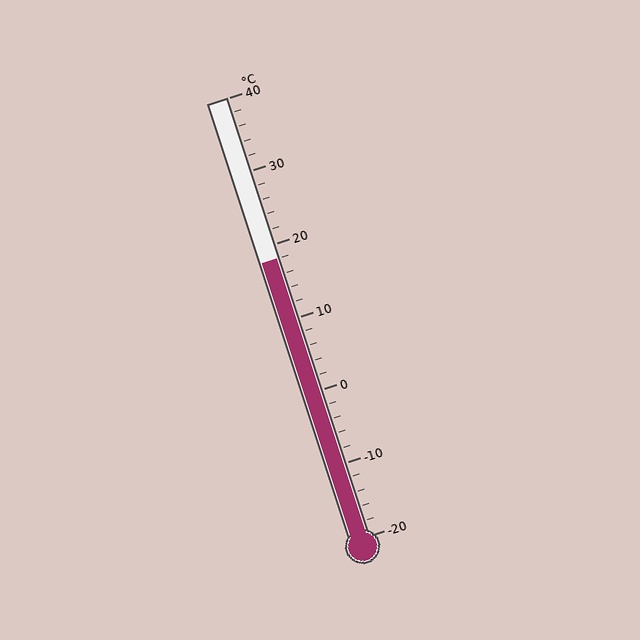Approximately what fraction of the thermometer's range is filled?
The thermometer is filled to approximately 65% of its range.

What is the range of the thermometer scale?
The thermometer scale ranges from -20°C to 40°C.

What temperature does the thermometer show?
The thermometer shows approximately 18°C.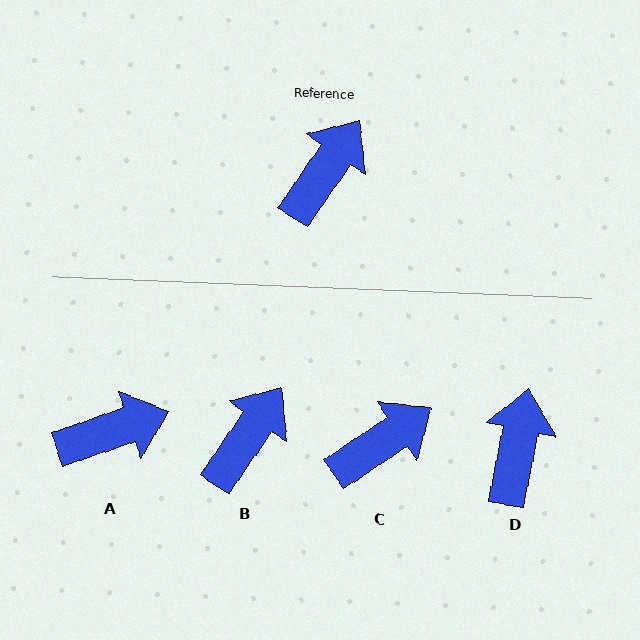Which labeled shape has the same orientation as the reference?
B.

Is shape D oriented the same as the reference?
No, it is off by about 23 degrees.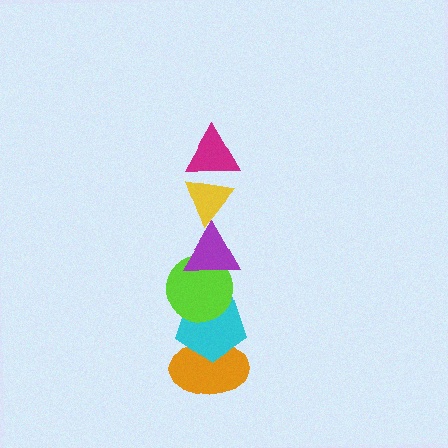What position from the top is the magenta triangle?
The magenta triangle is 1st from the top.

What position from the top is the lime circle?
The lime circle is 4th from the top.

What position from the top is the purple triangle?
The purple triangle is 3rd from the top.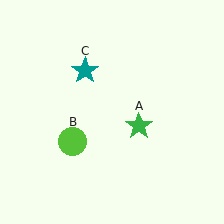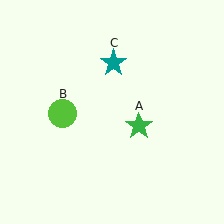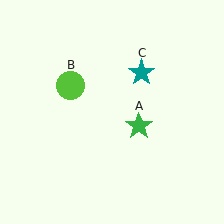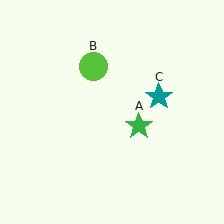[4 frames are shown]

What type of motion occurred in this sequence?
The lime circle (object B), teal star (object C) rotated clockwise around the center of the scene.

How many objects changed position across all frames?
2 objects changed position: lime circle (object B), teal star (object C).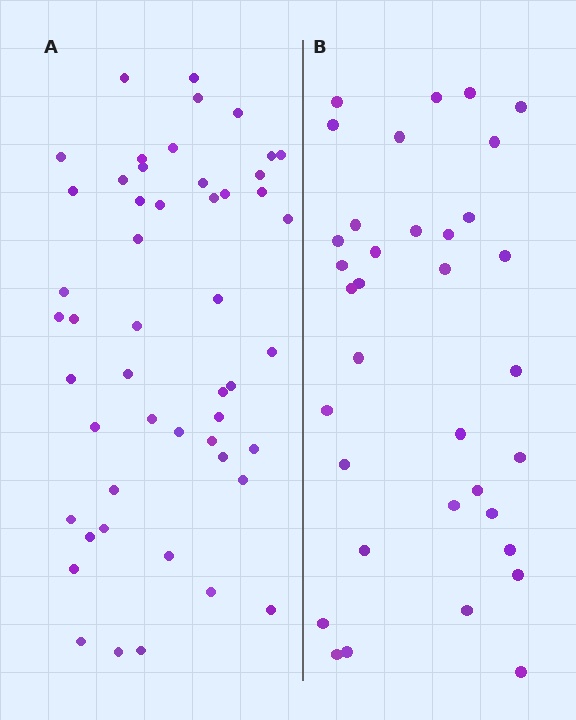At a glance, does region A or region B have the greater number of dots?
Region A (the left region) has more dots.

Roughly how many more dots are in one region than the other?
Region A has approximately 15 more dots than region B.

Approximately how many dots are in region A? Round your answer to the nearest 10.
About 50 dots.